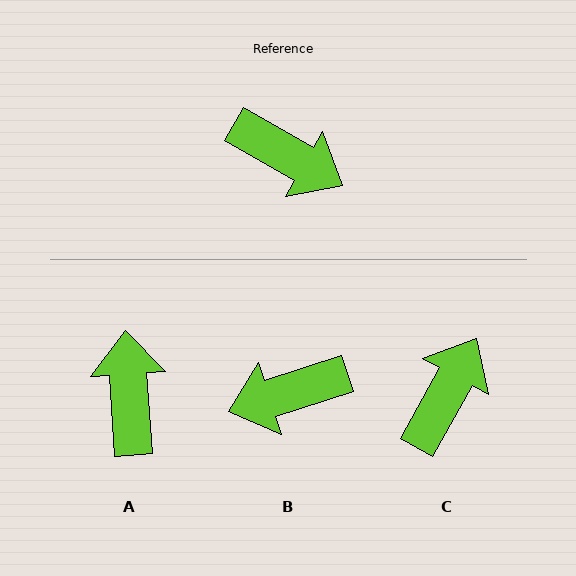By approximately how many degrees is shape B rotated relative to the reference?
Approximately 132 degrees clockwise.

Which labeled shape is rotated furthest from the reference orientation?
B, about 132 degrees away.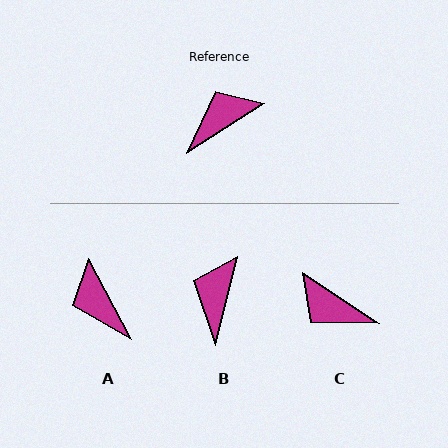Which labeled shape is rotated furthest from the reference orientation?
C, about 114 degrees away.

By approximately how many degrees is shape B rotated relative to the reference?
Approximately 43 degrees counter-clockwise.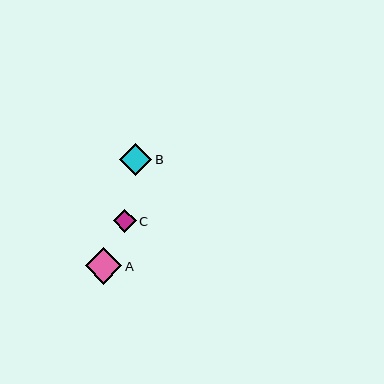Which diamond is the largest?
Diamond A is the largest with a size of approximately 36 pixels.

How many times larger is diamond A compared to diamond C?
Diamond A is approximately 1.6 times the size of diamond C.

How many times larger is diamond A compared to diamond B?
Diamond A is approximately 1.1 times the size of diamond B.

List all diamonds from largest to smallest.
From largest to smallest: A, B, C.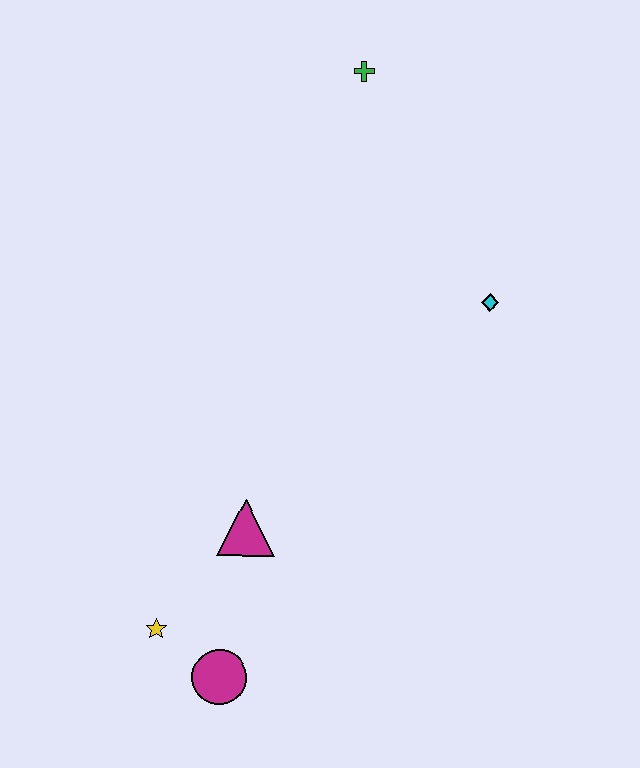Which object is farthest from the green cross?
The magenta circle is farthest from the green cross.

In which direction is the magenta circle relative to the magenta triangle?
The magenta circle is below the magenta triangle.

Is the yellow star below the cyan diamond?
Yes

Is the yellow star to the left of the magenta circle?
Yes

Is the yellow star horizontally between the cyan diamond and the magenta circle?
No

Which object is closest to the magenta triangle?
The yellow star is closest to the magenta triangle.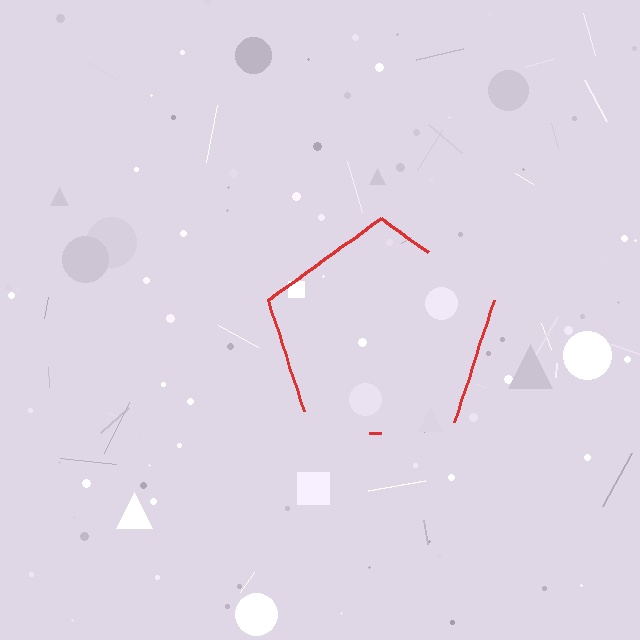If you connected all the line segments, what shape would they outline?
They would outline a pentagon.